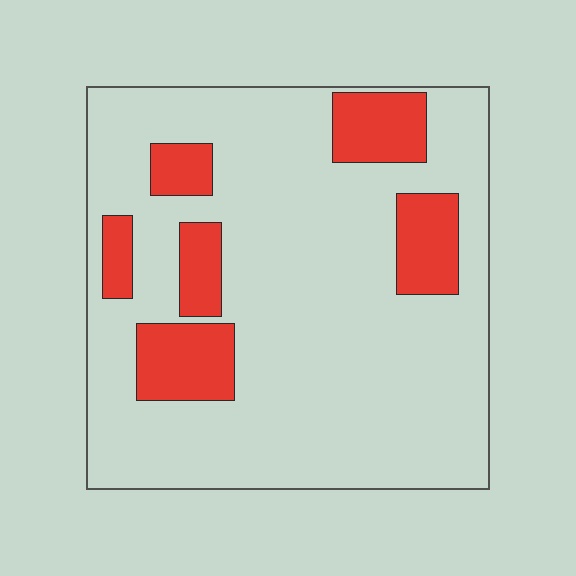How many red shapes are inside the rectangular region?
6.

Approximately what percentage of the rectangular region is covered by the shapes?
Approximately 20%.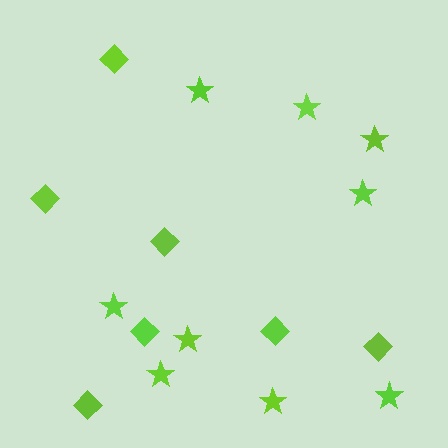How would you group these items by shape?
There are 2 groups: one group of stars (9) and one group of diamonds (7).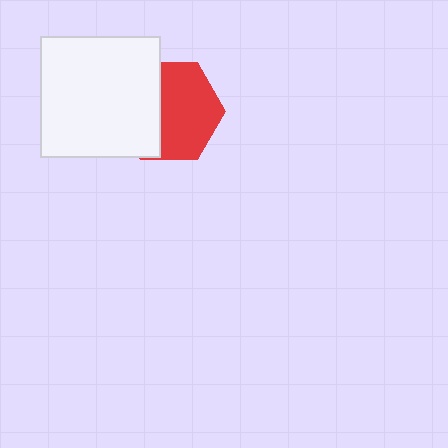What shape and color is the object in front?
The object in front is a white square.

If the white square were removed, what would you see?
You would see the complete red hexagon.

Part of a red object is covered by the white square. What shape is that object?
It is a hexagon.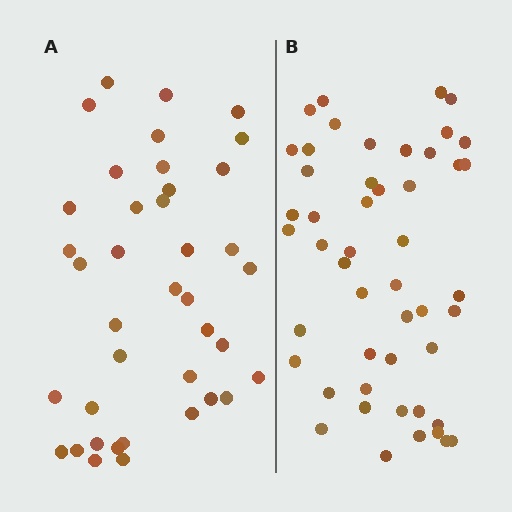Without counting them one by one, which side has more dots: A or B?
Region B (the right region) has more dots.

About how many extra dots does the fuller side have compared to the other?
Region B has roughly 10 or so more dots than region A.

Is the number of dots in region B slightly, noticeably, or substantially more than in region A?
Region B has noticeably more, but not dramatically so. The ratio is roughly 1.3 to 1.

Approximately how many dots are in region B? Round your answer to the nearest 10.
About 50 dots. (The exact count is 49, which rounds to 50.)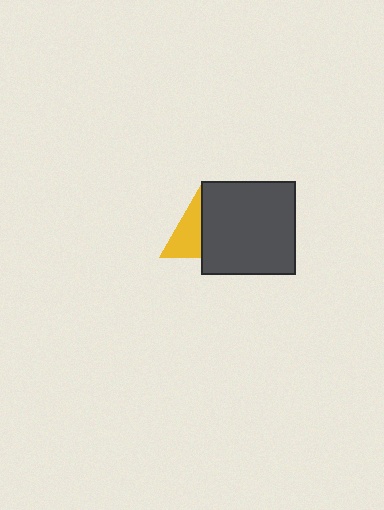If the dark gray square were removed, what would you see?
You would see the complete yellow triangle.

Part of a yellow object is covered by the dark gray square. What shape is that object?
It is a triangle.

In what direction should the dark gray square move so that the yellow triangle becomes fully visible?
The dark gray square should move right. That is the shortest direction to clear the overlap and leave the yellow triangle fully visible.